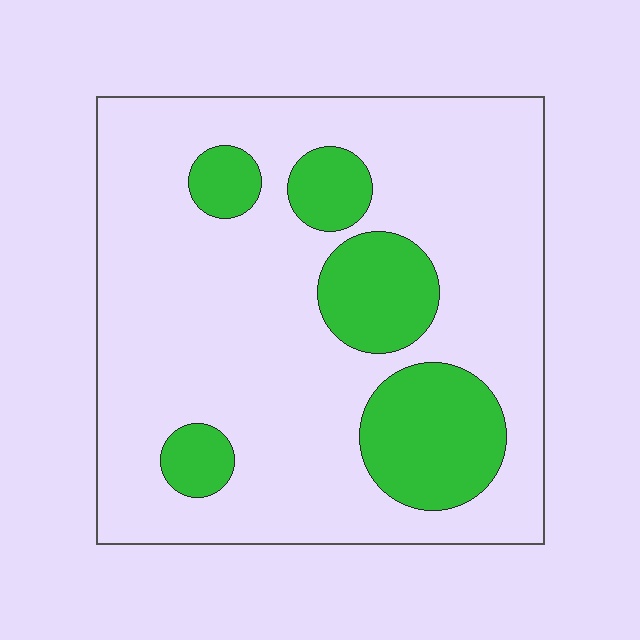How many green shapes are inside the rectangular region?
5.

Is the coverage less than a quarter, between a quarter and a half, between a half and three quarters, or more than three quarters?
Less than a quarter.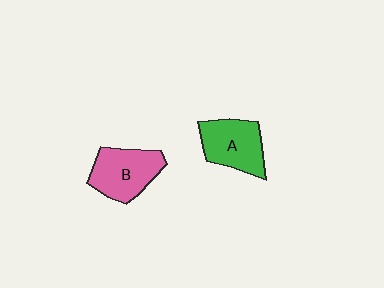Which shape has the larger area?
Shape B (pink).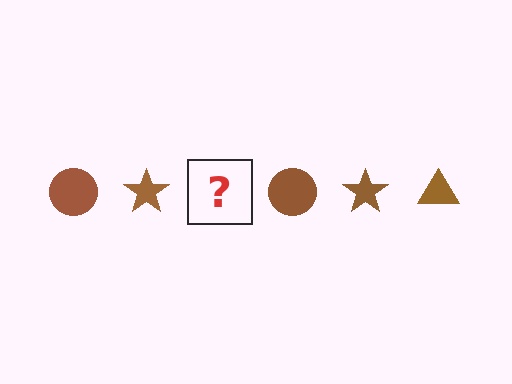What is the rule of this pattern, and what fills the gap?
The rule is that the pattern cycles through circle, star, triangle shapes in brown. The gap should be filled with a brown triangle.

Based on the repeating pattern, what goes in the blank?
The blank should be a brown triangle.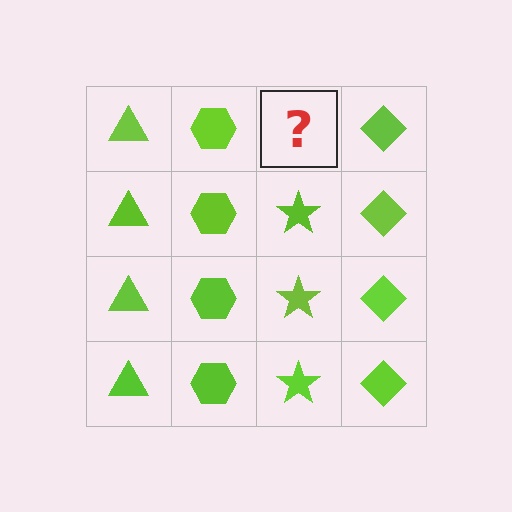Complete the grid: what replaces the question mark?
The question mark should be replaced with a lime star.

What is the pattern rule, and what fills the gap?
The rule is that each column has a consistent shape. The gap should be filled with a lime star.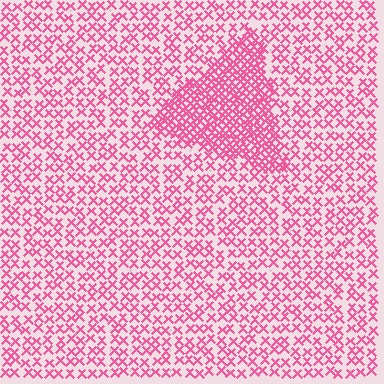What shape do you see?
I see a triangle.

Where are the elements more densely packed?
The elements are more densely packed inside the triangle boundary.